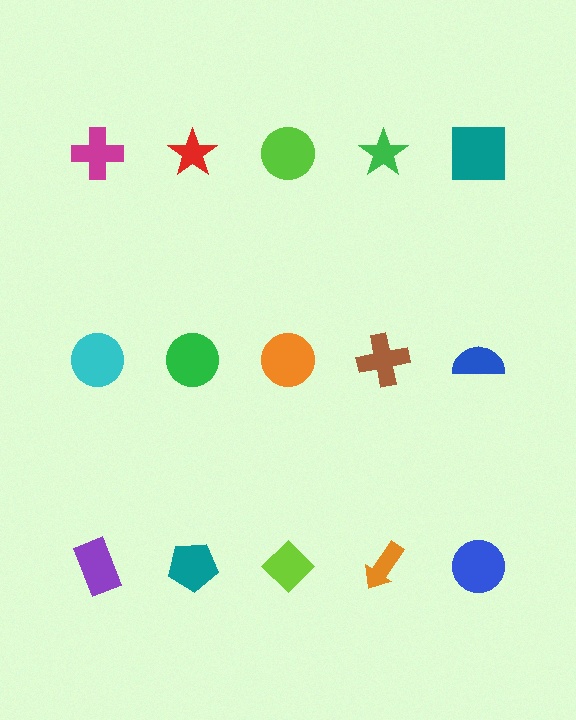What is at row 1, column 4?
A green star.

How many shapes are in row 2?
5 shapes.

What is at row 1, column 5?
A teal square.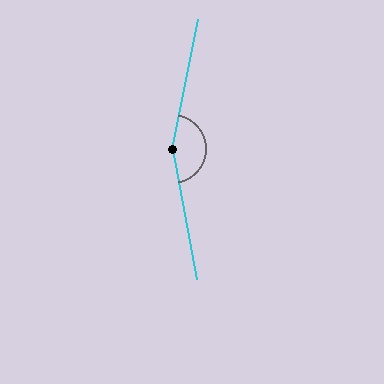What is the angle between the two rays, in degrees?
Approximately 158 degrees.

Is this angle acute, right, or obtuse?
It is obtuse.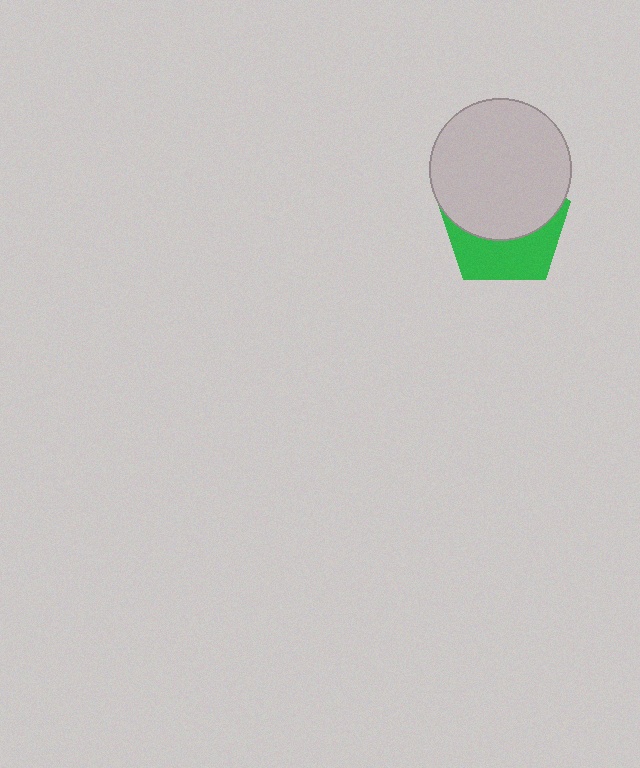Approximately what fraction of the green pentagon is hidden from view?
Roughly 58% of the green pentagon is hidden behind the light gray circle.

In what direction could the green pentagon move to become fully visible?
The green pentagon could move down. That would shift it out from behind the light gray circle entirely.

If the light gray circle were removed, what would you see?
You would see the complete green pentagon.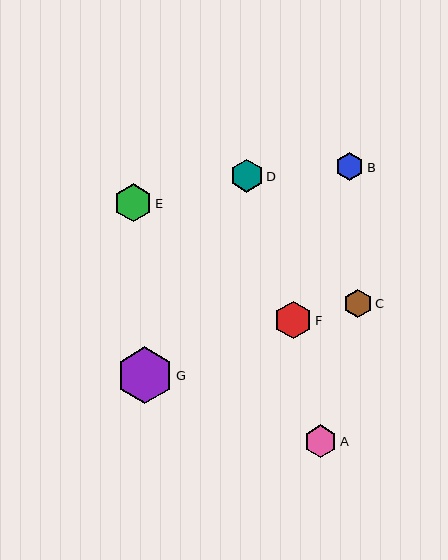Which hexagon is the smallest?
Hexagon B is the smallest with a size of approximately 29 pixels.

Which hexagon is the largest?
Hexagon G is the largest with a size of approximately 57 pixels.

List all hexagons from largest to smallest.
From largest to smallest: G, E, F, A, D, C, B.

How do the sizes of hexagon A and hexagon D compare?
Hexagon A and hexagon D are approximately the same size.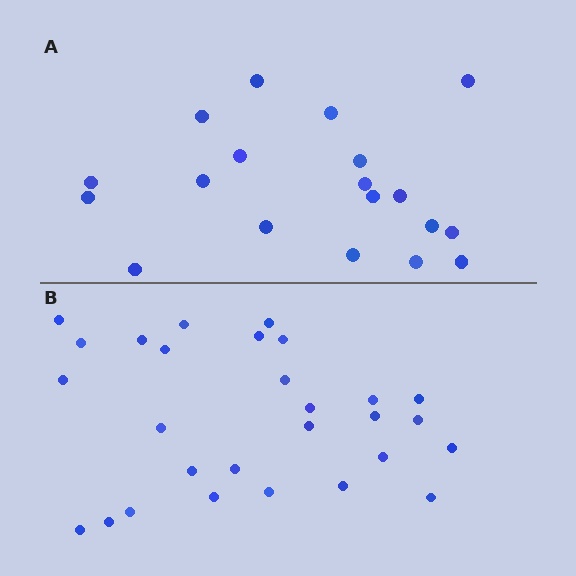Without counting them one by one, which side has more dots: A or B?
Region B (the bottom region) has more dots.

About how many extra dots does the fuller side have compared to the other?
Region B has roughly 8 or so more dots than region A.